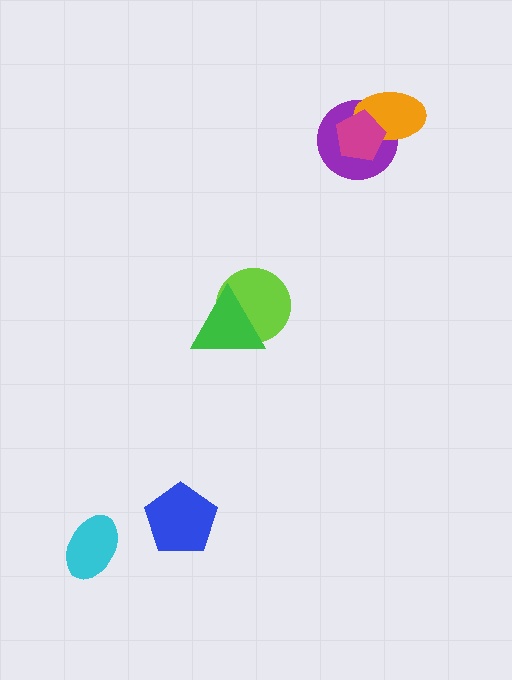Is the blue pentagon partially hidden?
No, no other shape covers it.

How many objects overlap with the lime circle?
1 object overlaps with the lime circle.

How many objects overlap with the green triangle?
1 object overlaps with the green triangle.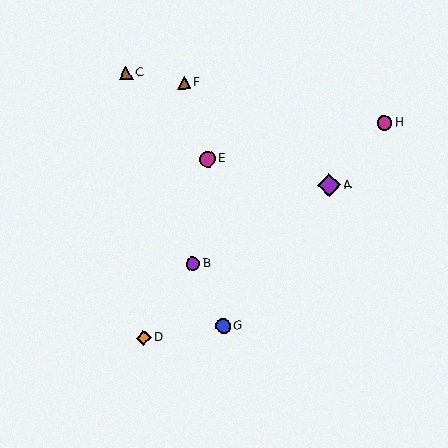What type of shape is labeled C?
Shape C is a brown triangle.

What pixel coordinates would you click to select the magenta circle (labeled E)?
Click at (208, 159) to select the magenta circle E.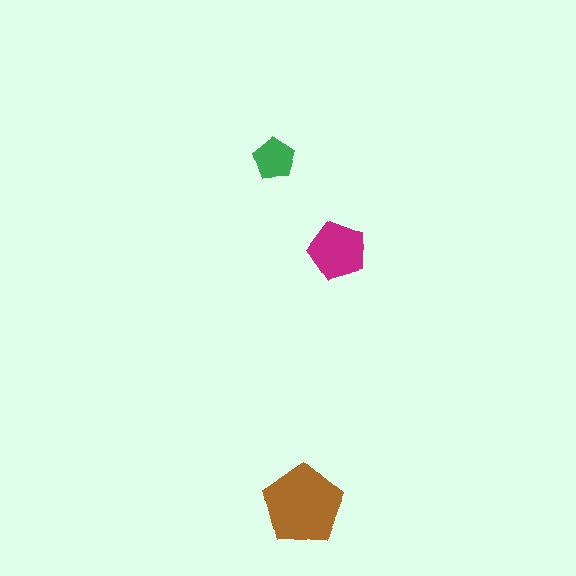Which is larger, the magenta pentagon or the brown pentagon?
The brown one.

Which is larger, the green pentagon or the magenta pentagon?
The magenta one.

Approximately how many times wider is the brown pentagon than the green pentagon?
About 2 times wider.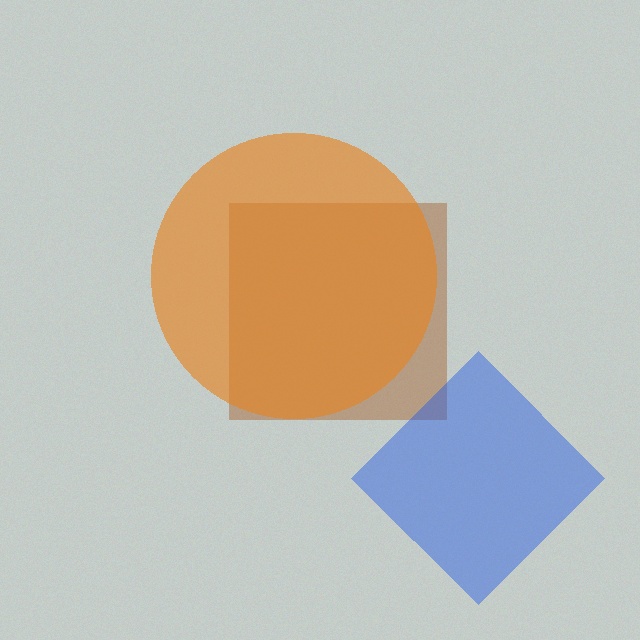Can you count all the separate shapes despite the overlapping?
Yes, there are 3 separate shapes.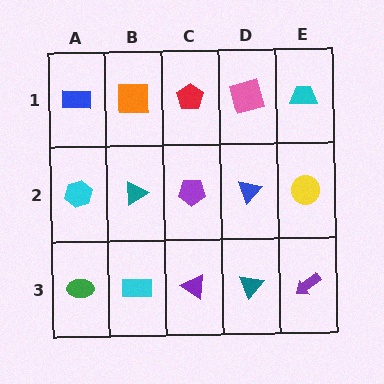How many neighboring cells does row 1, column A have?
2.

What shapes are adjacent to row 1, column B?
A teal triangle (row 2, column B), a blue rectangle (row 1, column A), a red pentagon (row 1, column C).